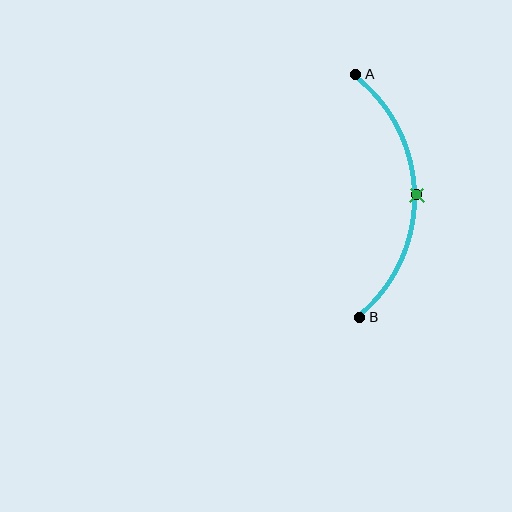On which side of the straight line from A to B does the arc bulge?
The arc bulges to the right of the straight line connecting A and B.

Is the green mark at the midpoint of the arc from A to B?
Yes. The green mark lies on the arc at equal arc-length from both A and B — it is the arc midpoint.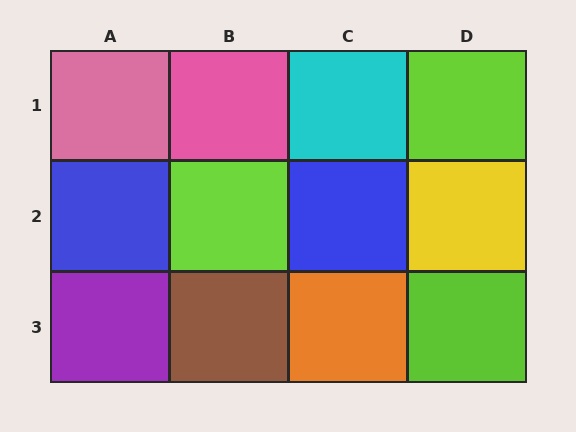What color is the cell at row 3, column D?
Lime.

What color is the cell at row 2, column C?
Blue.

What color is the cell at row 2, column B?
Lime.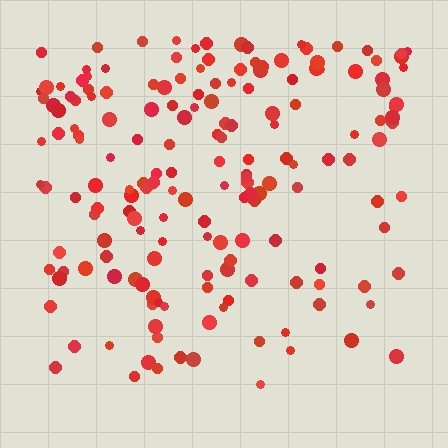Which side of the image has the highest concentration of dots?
The top.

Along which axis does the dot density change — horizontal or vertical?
Vertical.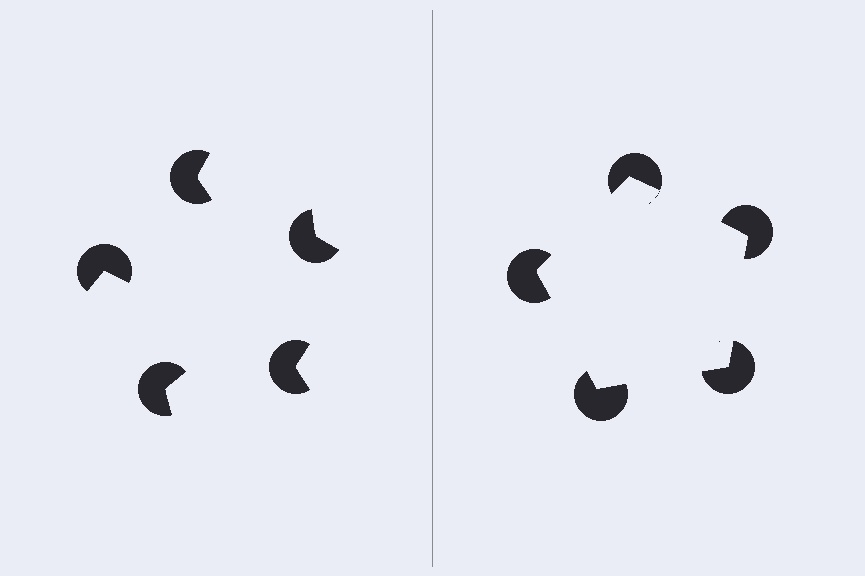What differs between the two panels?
The pac-man discs are positioned identically on both sides; only the wedge orientations differ. On the right they align to a pentagon; on the left they are misaligned.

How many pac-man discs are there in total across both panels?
10 — 5 on each side.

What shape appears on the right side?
An illusory pentagon.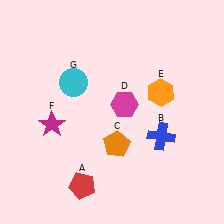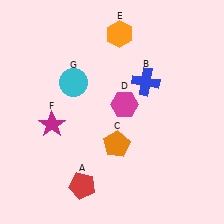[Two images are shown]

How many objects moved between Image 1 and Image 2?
2 objects moved between the two images.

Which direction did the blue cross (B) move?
The blue cross (B) moved up.